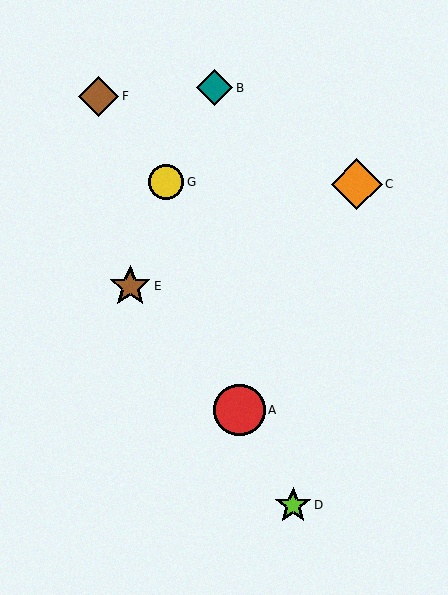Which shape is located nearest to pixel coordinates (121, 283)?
The brown star (labeled E) at (130, 286) is nearest to that location.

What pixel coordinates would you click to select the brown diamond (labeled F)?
Click at (99, 96) to select the brown diamond F.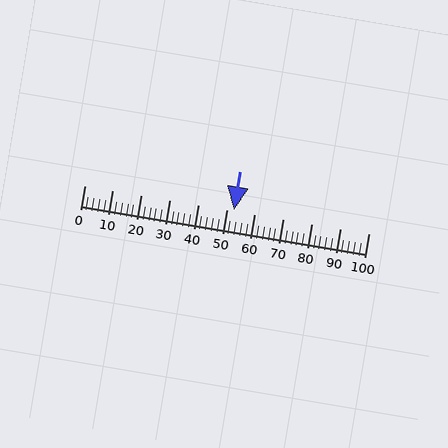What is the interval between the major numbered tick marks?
The major tick marks are spaced 10 units apart.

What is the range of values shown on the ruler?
The ruler shows values from 0 to 100.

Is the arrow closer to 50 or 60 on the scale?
The arrow is closer to 50.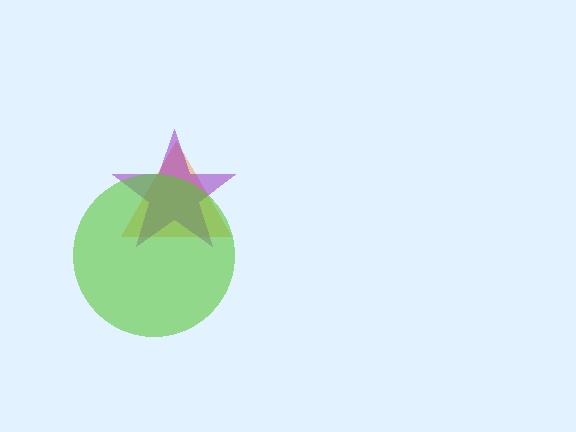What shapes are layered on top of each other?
The layered shapes are: an orange triangle, a purple star, a lime circle.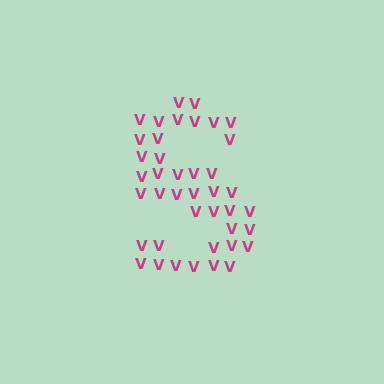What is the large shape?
The large shape is the letter S.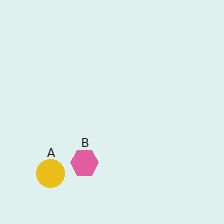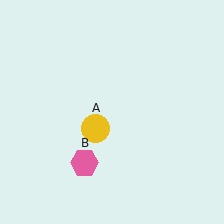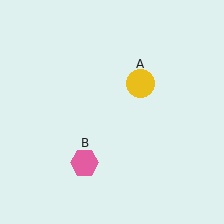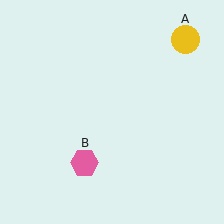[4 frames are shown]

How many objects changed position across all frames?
1 object changed position: yellow circle (object A).